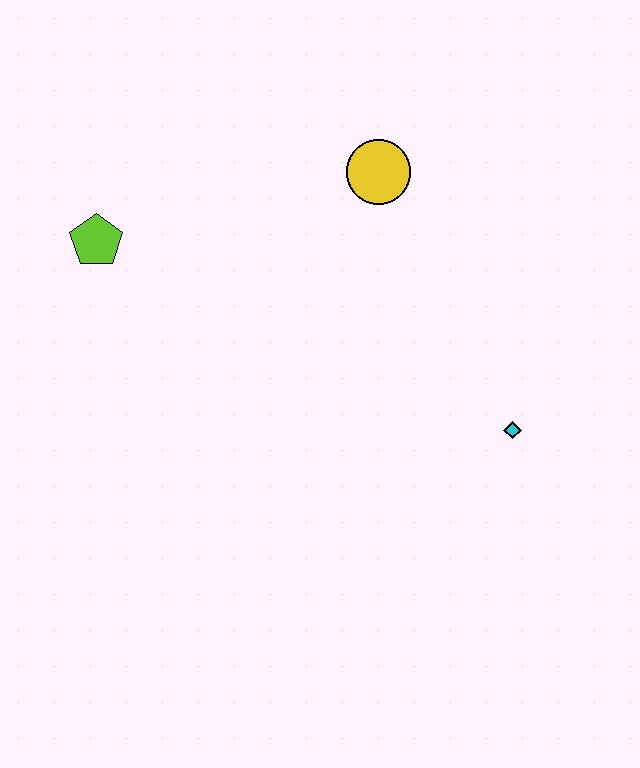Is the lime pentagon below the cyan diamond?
No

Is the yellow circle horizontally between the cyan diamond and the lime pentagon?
Yes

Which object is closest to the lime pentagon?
The yellow circle is closest to the lime pentagon.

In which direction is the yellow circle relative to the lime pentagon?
The yellow circle is to the right of the lime pentagon.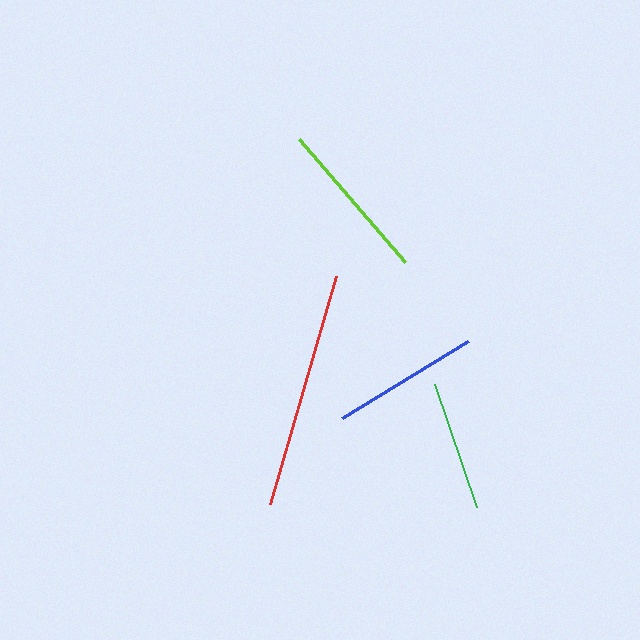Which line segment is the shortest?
The green line is the shortest at approximately 130 pixels.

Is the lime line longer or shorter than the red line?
The red line is longer than the lime line.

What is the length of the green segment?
The green segment is approximately 130 pixels long.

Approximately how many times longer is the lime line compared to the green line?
The lime line is approximately 1.2 times the length of the green line.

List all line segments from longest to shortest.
From longest to shortest: red, lime, blue, green.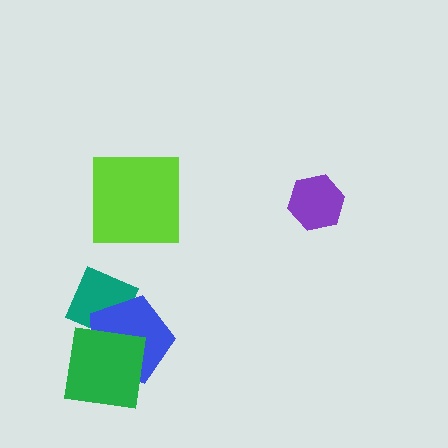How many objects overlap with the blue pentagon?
2 objects overlap with the blue pentagon.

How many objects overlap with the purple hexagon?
0 objects overlap with the purple hexagon.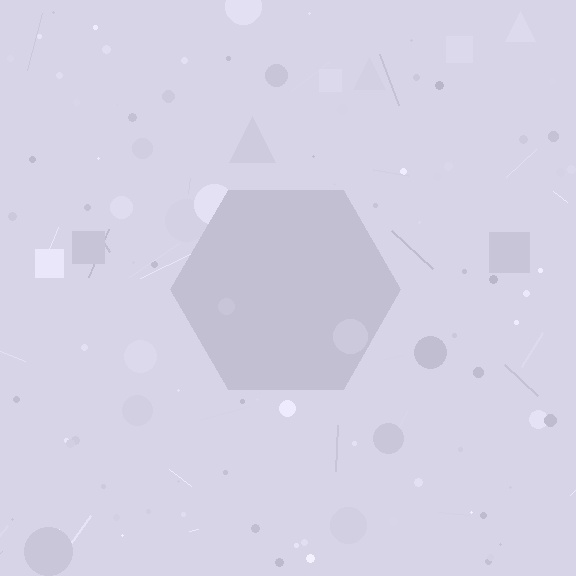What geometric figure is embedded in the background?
A hexagon is embedded in the background.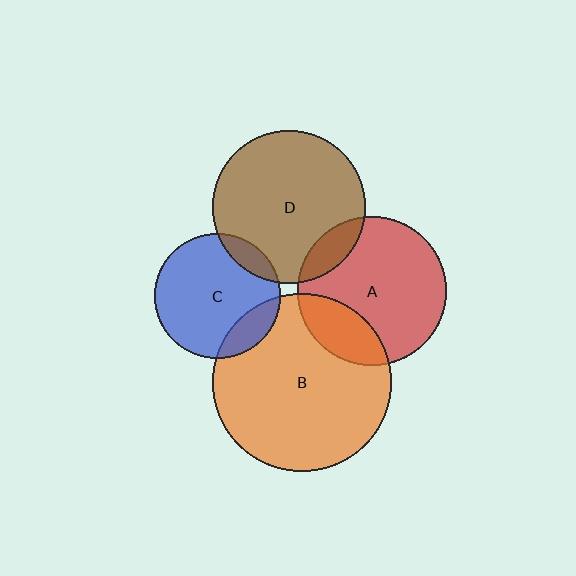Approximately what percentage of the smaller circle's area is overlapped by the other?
Approximately 20%.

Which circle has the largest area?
Circle B (orange).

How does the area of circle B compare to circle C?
Approximately 2.0 times.